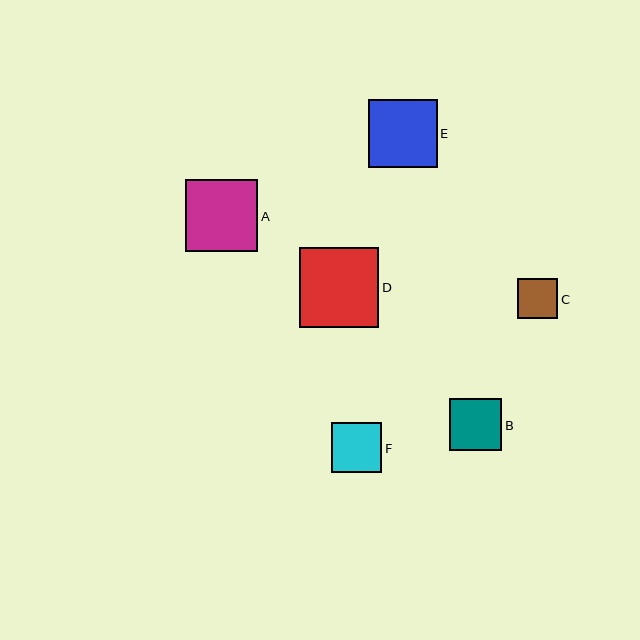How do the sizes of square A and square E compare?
Square A and square E are approximately the same size.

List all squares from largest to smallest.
From largest to smallest: D, A, E, B, F, C.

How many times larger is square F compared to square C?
Square F is approximately 1.2 times the size of square C.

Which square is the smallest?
Square C is the smallest with a size of approximately 41 pixels.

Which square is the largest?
Square D is the largest with a size of approximately 80 pixels.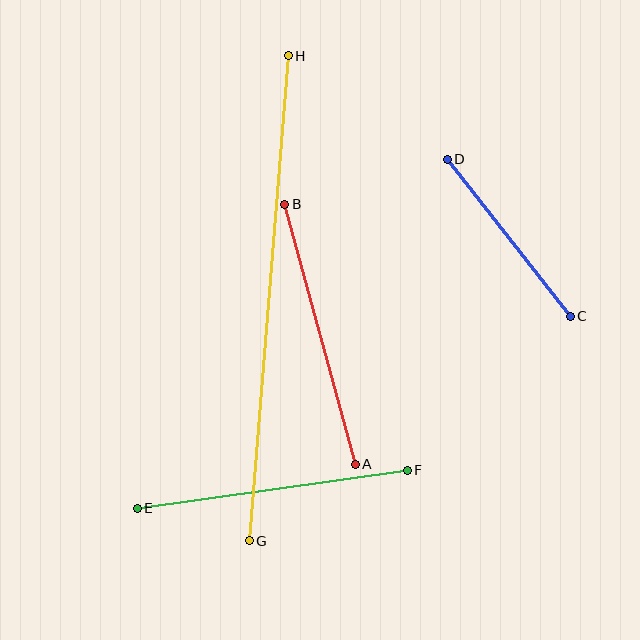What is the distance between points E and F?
The distance is approximately 272 pixels.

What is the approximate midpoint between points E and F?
The midpoint is at approximately (272, 489) pixels.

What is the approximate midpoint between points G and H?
The midpoint is at approximately (269, 298) pixels.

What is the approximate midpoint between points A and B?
The midpoint is at approximately (320, 334) pixels.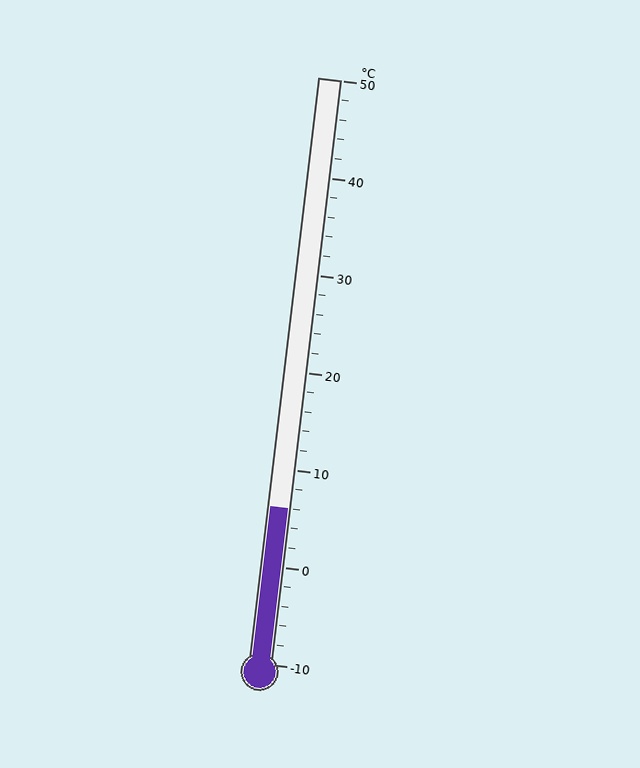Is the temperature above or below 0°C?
The temperature is above 0°C.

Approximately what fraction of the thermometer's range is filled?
The thermometer is filled to approximately 25% of its range.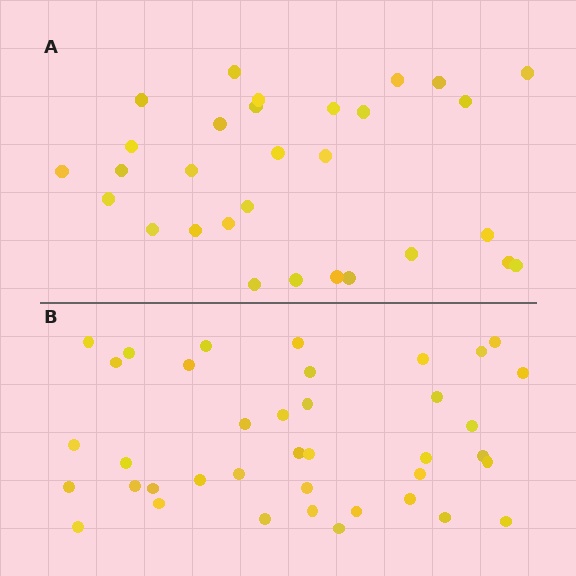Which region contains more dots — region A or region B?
Region B (the bottom region) has more dots.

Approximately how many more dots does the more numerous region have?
Region B has roughly 8 or so more dots than region A.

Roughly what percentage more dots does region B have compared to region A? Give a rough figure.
About 30% more.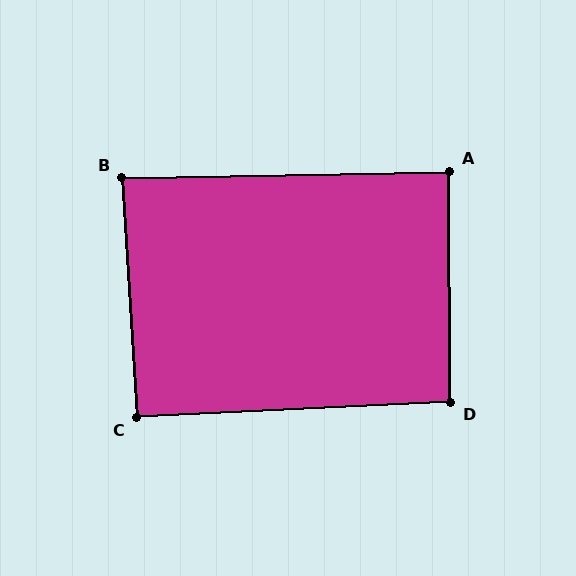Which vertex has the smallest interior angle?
B, at approximately 88 degrees.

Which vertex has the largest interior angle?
D, at approximately 92 degrees.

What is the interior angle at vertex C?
Approximately 91 degrees (approximately right).